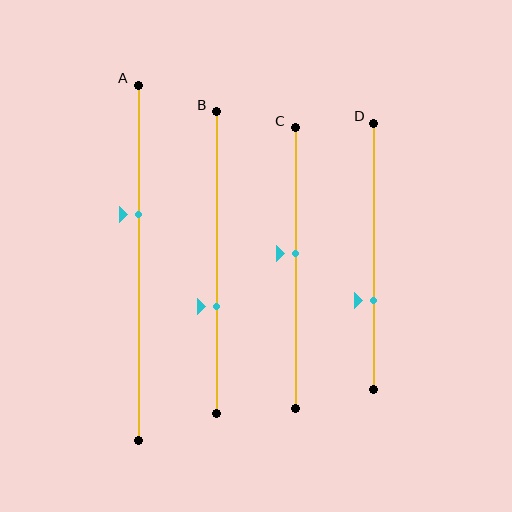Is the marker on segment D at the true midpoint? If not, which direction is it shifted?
No, the marker on segment D is shifted downward by about 16% of the segment length.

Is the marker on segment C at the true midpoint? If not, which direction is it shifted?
No, the marker on segment C is shifted upward by about 5% of the segment length.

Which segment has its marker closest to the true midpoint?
Segment C has its marker closest to the true midpoint.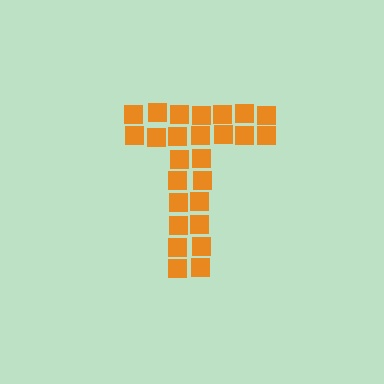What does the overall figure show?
The overall figure shows the letter T.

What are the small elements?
The small elements are squares.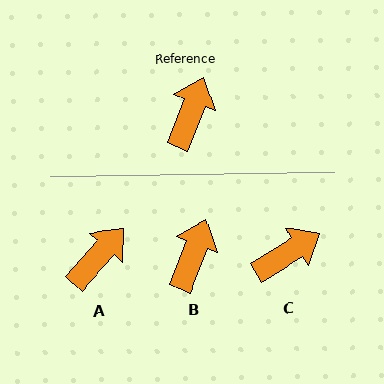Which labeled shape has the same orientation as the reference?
B.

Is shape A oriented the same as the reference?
No, it is off by about 21 degrees.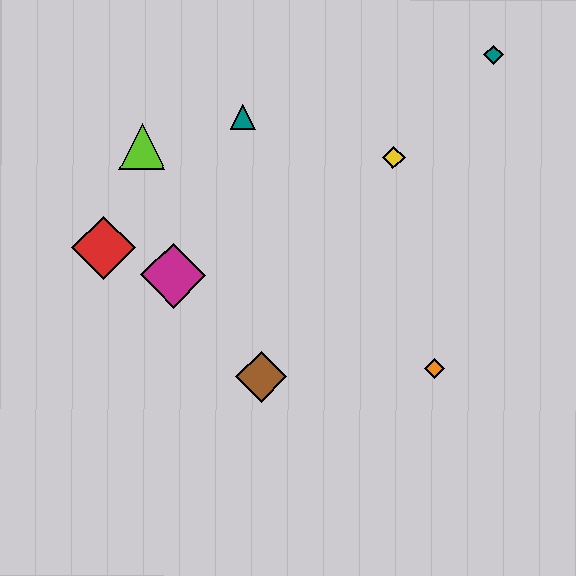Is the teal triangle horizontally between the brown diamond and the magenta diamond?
Yes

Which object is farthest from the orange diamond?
The lime triangle is farthest from the orange diamond.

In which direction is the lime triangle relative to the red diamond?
The lime triangle is above the red diamond.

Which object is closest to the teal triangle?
The lime triangle is closest to the teal triangle.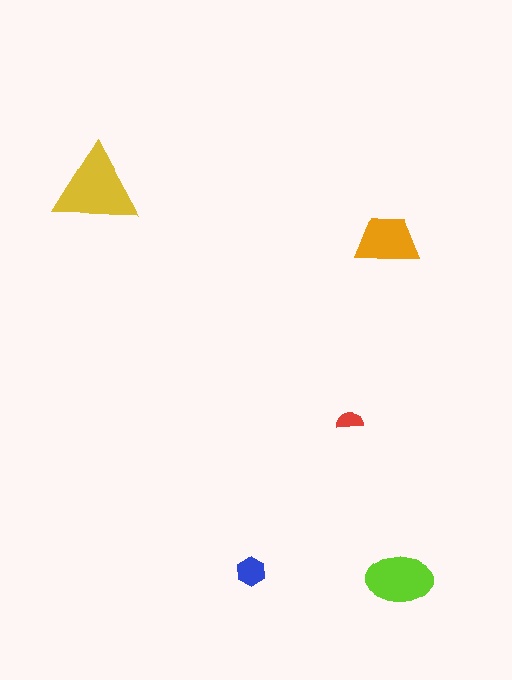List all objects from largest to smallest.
The yellow triangle, the lime ellipse, the orange trapezoid, the blue hexagon, the red semicircle.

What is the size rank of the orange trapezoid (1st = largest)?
3rd.